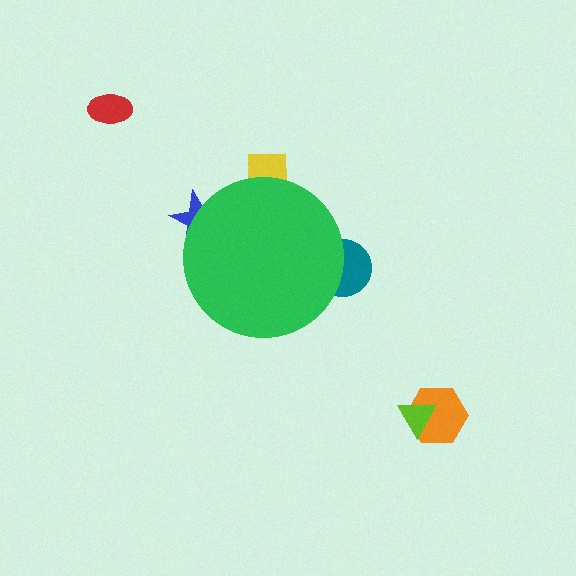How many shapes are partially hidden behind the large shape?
3 shapes are partially hidden.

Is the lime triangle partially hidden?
No, the lime triangle is fully visible.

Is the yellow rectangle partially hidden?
Yes, the yellow rectangle is partially hidden behind the green circle.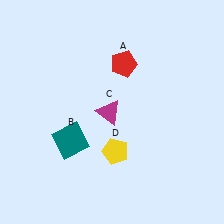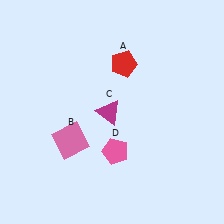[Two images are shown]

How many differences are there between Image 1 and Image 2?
There are 2 differences between the two images.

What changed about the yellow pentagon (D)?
In Image 1, D is yellow. In Image 2, it changed to pink.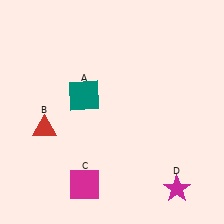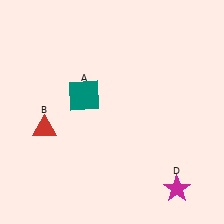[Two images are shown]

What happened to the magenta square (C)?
The magenta square (C) was removed in Image 2. It was in the bottom-left area of Image 1.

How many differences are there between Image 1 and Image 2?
There is 1 difference between the two images.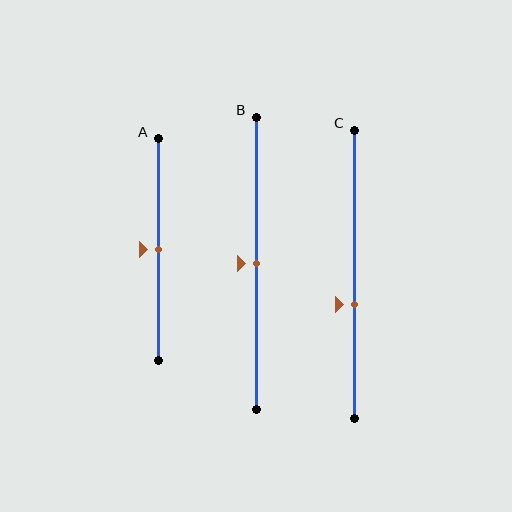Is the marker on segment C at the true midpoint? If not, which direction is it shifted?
No, the marker on segment C is shifted downward by about 10% of the segment length.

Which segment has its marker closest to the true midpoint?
Segment A has its marker closest to the true midpoint.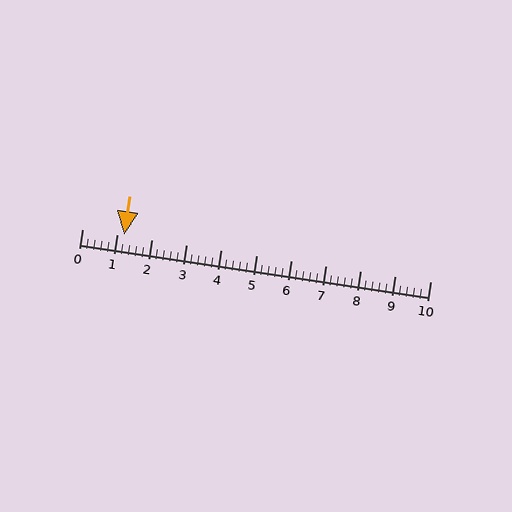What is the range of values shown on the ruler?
The ruler shows values from 0 to 10.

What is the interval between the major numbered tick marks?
The major tick marks are spaced 1 units apart.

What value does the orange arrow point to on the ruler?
The orange arrow points to approximately 1.2.